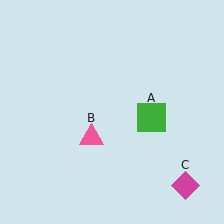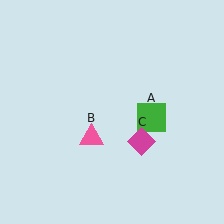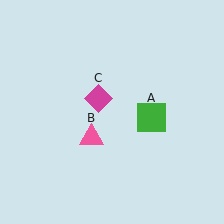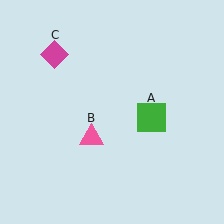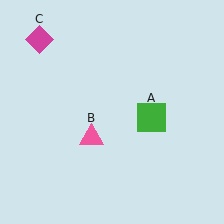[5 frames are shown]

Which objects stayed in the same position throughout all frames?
Green square (object A) and pink triangle (object B) remained stationary.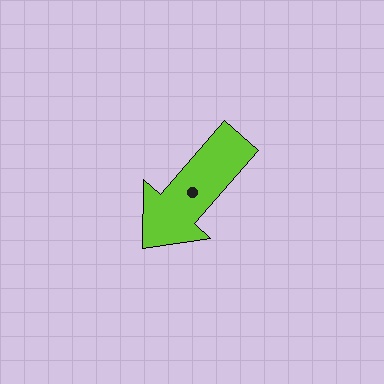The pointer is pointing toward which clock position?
Roughly 7 o'clock.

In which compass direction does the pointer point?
Southwest.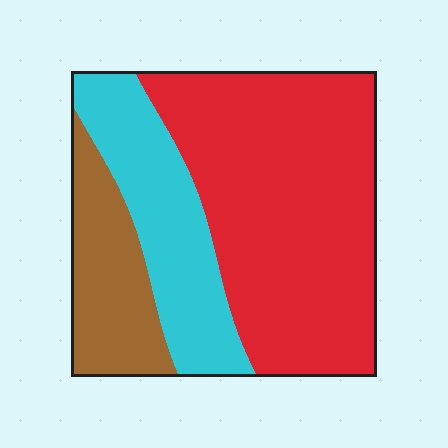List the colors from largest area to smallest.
From largest to smallest: red, cyan, brown.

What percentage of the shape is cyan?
Cyan takes up about one quarter (1/4) of the shape.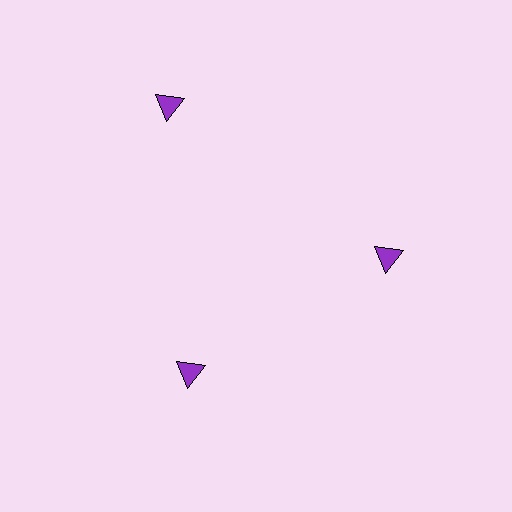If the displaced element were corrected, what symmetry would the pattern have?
It would have 3-fold rotational symmetry — the pattern would map onto itself every 120 degrees.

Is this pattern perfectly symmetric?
No. The 3 purple triangles are arranged in a ring, but one element near the 11 o'clock position is pushed outward from the center, breaking the 3-fold rotational symmetry.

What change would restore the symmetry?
The symmetry would be restored by moving it inward, back onto the ring so that all 3 triangles sit at equal angles and equal distance from the center.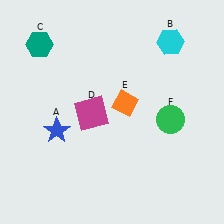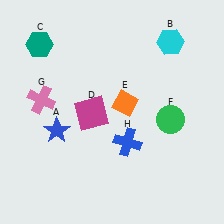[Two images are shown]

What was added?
A pink cross (G), a blue cross (H) were added in Image 2.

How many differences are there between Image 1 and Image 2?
There are 2 differences between the two images.